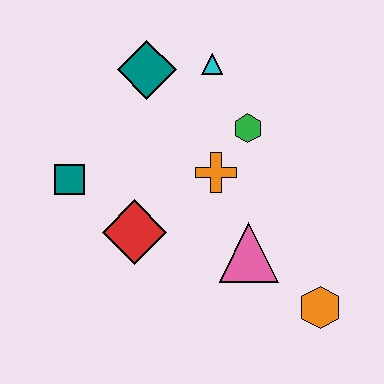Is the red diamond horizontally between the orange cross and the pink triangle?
No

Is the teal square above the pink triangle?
Yes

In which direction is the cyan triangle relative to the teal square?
The cyan triangle is to the right of the teal square.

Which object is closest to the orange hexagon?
The pink triangle is closest to the orange hexagon.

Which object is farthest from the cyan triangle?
The orange hexagon is farthest from the cyan triangle.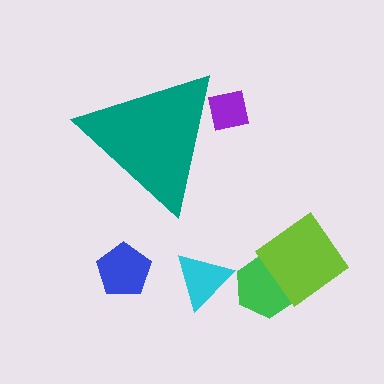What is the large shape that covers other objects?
A teal triangle.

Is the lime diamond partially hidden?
No, the lime diamond is fully visible.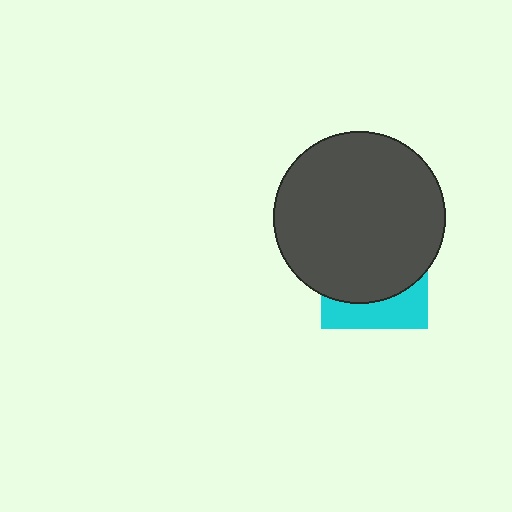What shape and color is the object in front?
The object in front is a dark gray circle.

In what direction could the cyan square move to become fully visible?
The cyan square could move down. That would shift it out from behind the dark gray circle entirely.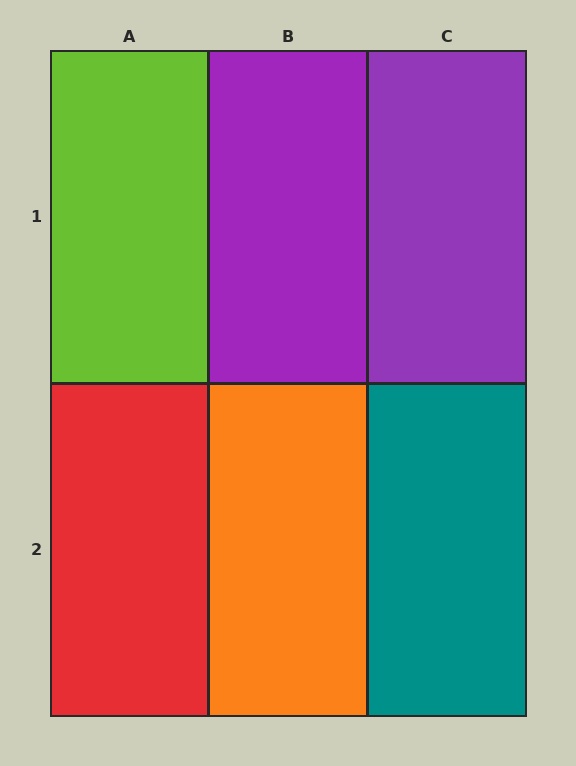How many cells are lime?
1 cell is lime.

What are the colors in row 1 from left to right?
Lime, purple, purple.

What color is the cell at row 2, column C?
Teal.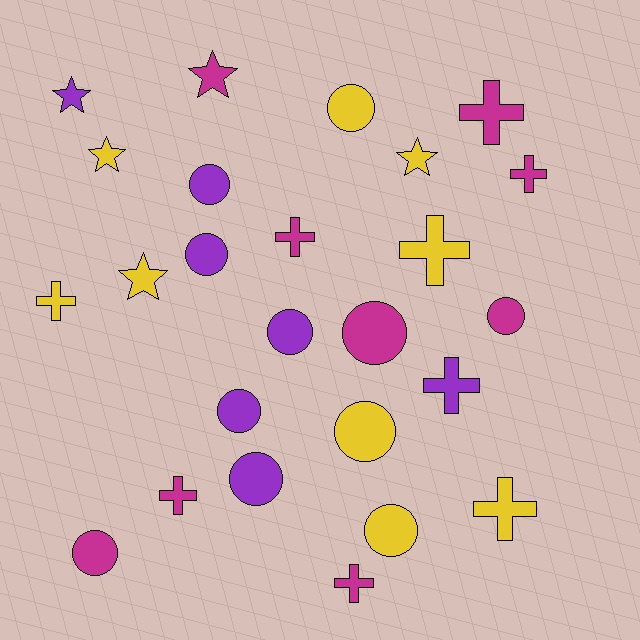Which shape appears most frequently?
Circle, with 11 objects.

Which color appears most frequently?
Magenta, with 9 objects.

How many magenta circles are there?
There are 3 magenta circles.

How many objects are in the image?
There are 25 objects.